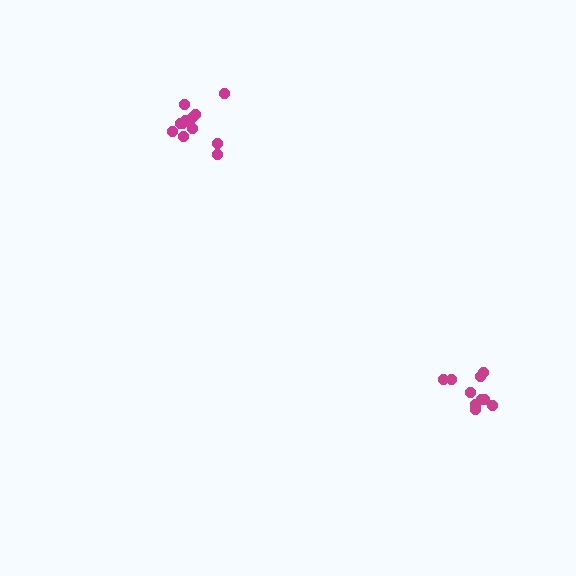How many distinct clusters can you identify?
There are 2 distinct clusters.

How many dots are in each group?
Group 1: 12 dots, Group 2: 10 dots (22 total).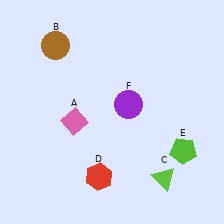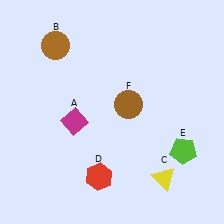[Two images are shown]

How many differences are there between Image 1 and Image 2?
There are 3 differences between the two images.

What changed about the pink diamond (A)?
In Image 1, A is pink. In Image 2, it changed to magenta.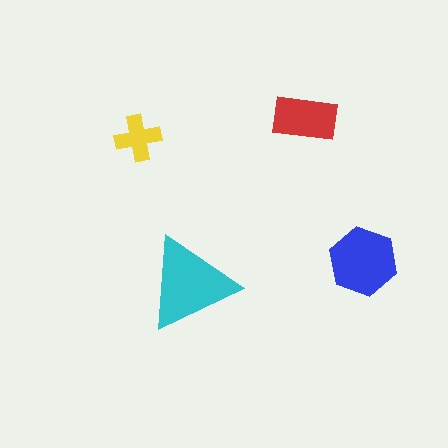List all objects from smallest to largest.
The yellow cross, the red rectangle, the blue hexagon, the cyan triangle.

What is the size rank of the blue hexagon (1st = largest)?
2nd.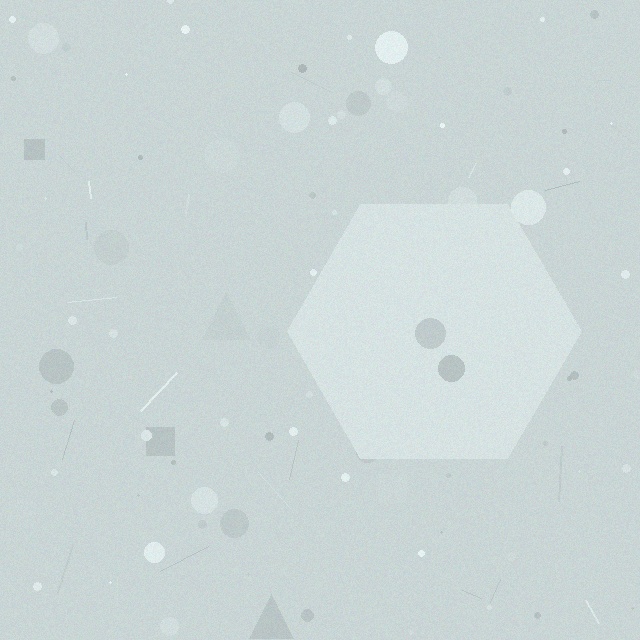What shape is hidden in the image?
A hexagon is hidden in the image.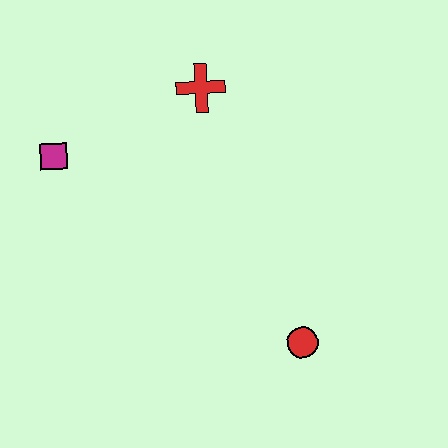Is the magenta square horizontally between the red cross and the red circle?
No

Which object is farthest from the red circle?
The magenta square is farthest from the red circle.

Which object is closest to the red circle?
The red cross is closest to the red circle.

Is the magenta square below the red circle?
No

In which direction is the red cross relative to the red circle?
The red cross is above the red circle.